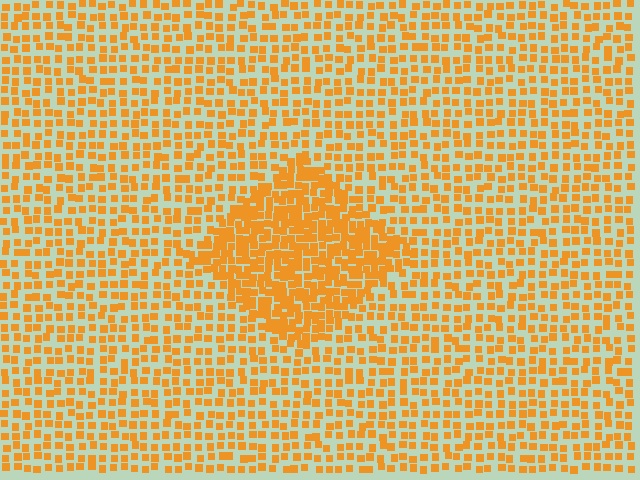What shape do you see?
I see a diamond.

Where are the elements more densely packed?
The elements are more densely packed inside the diamond boundary.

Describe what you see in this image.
The image contains small orange elements arranged at two different densities. A diamond-shaped region is visible where the elements are more densely packed than the surrounding area.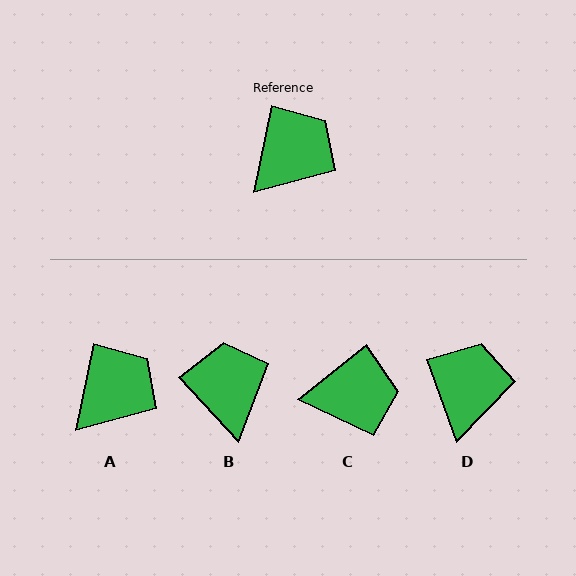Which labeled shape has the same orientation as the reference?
A.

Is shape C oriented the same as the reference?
No, it is off by about 40 degrees.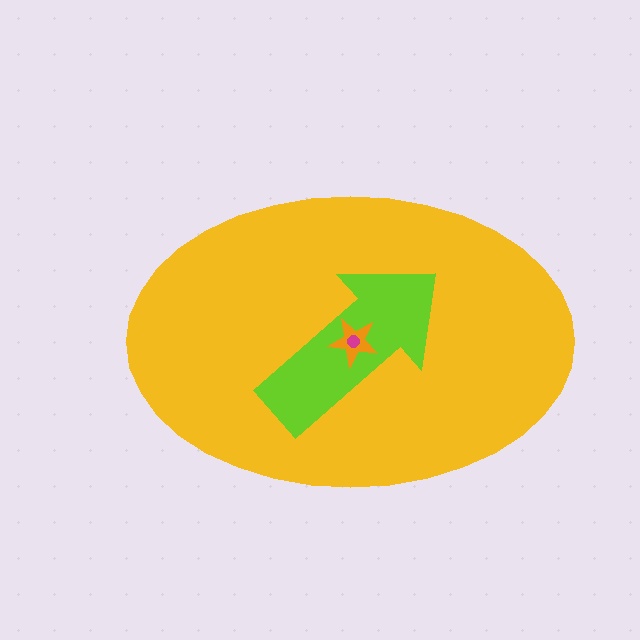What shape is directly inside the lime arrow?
The orange star.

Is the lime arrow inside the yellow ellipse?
Yes.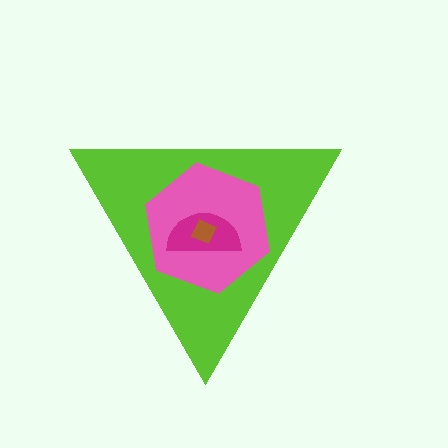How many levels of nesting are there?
4.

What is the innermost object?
The brown square.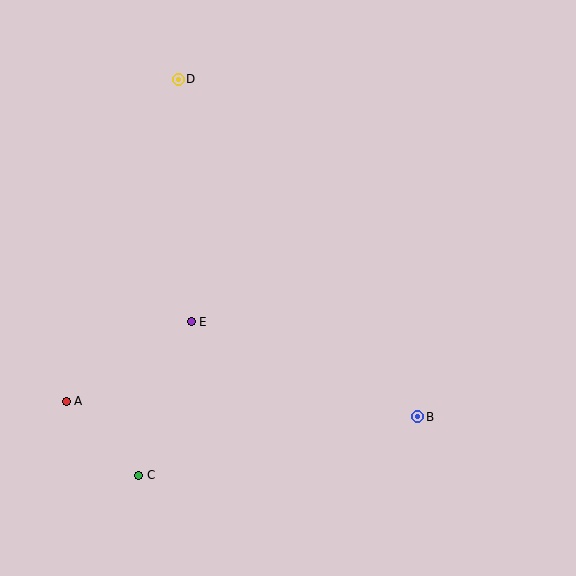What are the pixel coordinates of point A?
Point A is at (66, 401).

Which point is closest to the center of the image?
Point E at (191, 322) is closest to the center.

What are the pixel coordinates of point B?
Point B is at (418, 417).